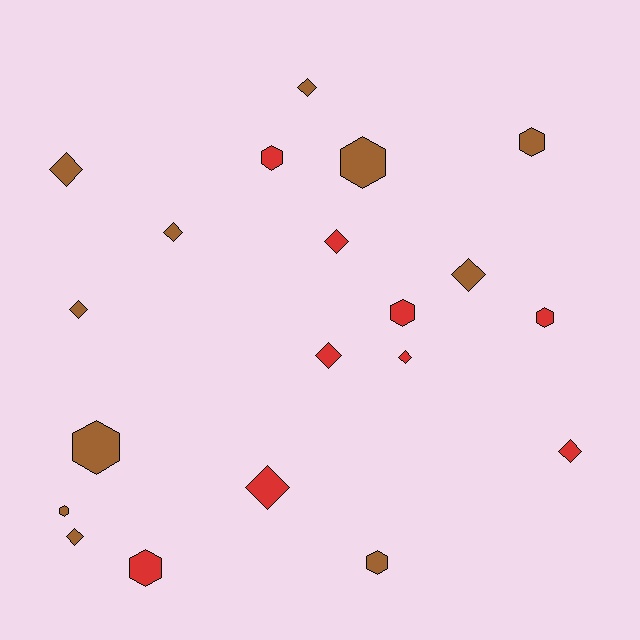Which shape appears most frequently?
Diamond, with 11 objects.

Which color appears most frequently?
Brown, with 11 objects.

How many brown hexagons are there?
There are 5 brown hexagons.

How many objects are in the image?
There are 20 objects.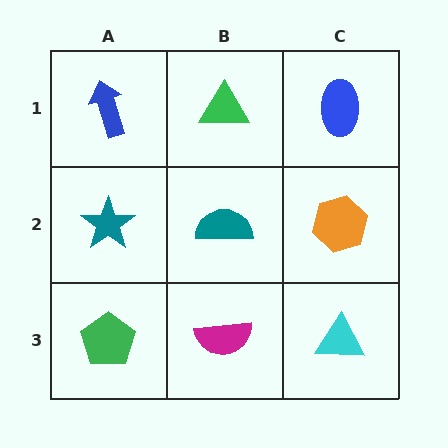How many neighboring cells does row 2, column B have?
4.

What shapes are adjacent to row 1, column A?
A teal star (row 2, column A), a green triangle (row 1, column B).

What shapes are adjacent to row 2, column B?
A green triangle (row 1, column B), a magenta semicircle (row 3, column B), a teal star (row 2, column A), an orange hexagon (row 2, column C).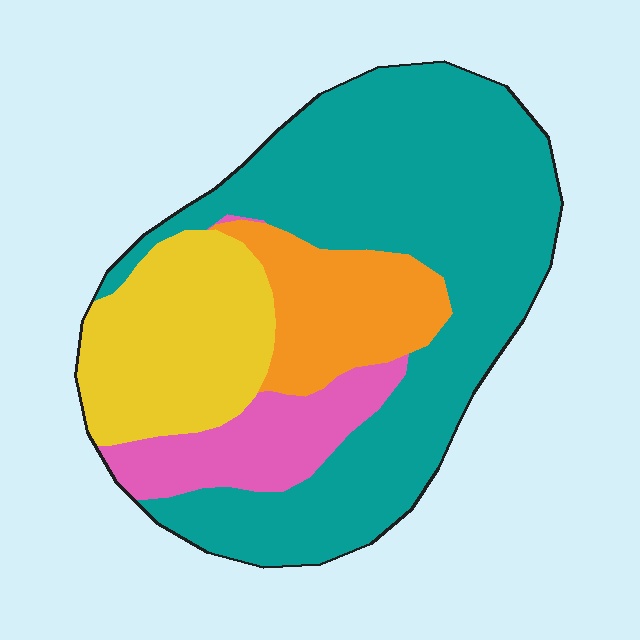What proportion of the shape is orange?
Orange covers roughly 15% of the shape.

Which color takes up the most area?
Teal, at roughly 55%.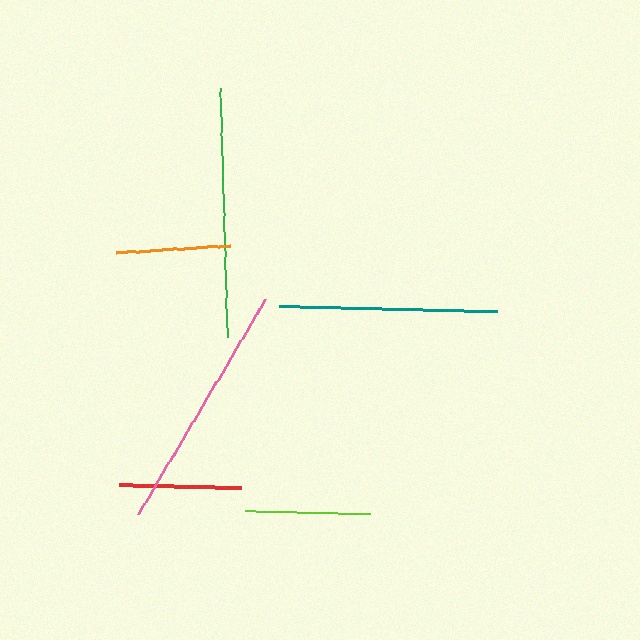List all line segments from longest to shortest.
From longest to shortest: pink, green, teal, lime, red, orange.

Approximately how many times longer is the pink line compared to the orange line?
The pink line is approximately 2.2 times the length of the orange line.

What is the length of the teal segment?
The teal segment is approximately 219 pixels long.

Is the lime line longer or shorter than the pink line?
The pink line is longer than the lime line.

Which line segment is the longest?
The pink line is the longest at approximately 250 pixels.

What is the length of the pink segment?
The pink segment is approximately 250 pixels long.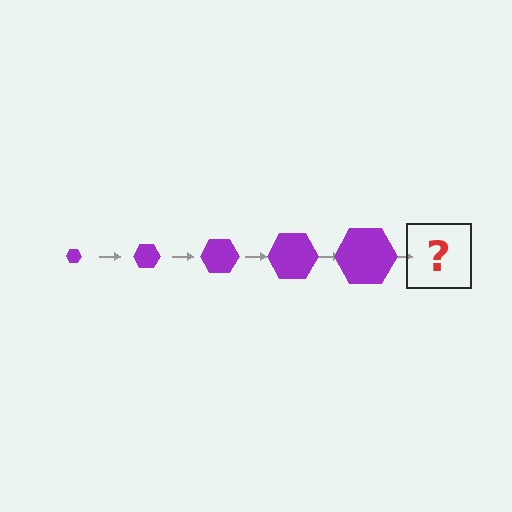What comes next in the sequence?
The next element should be a purple hexagon, larger than the previous one.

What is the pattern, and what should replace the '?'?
The pattern is that the hexagon gets progressively larger each step. The '?' should be a purple hexagon, larger than the previous one.